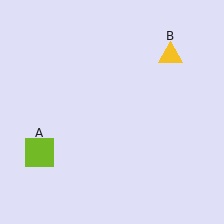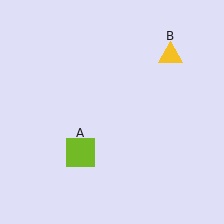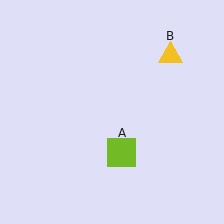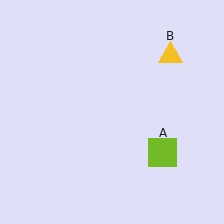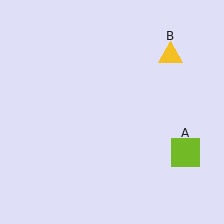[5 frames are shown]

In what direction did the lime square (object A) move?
The lime square (object A) moved right.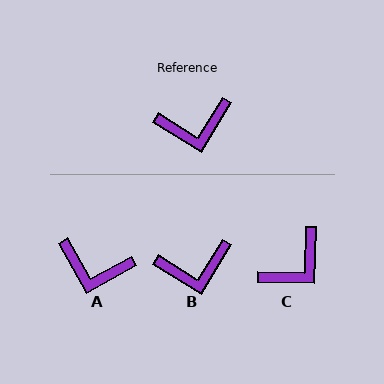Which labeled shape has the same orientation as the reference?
B.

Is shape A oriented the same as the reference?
No, it is off by about 29 degrees.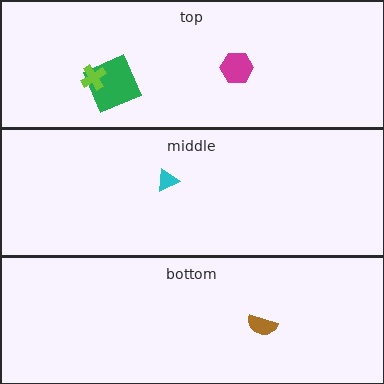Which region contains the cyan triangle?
The middle region.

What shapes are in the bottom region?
The brown semicircle.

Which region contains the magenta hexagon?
The top region.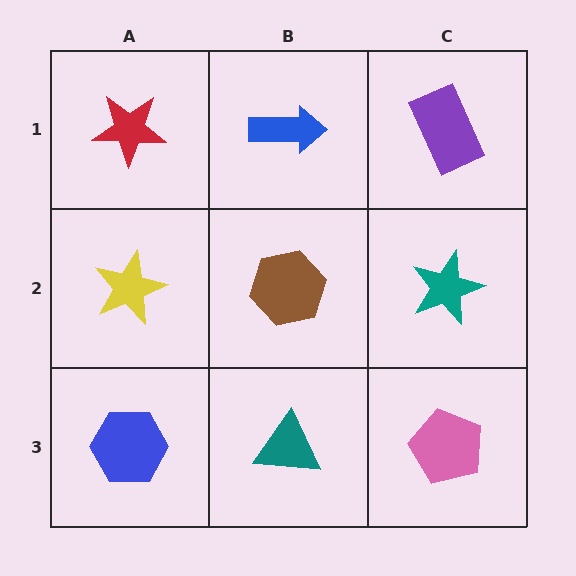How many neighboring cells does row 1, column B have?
3.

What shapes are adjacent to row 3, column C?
A teal star (row 2, column C), a teal triangle (row 3, column B).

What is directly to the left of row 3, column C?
A teal triangle.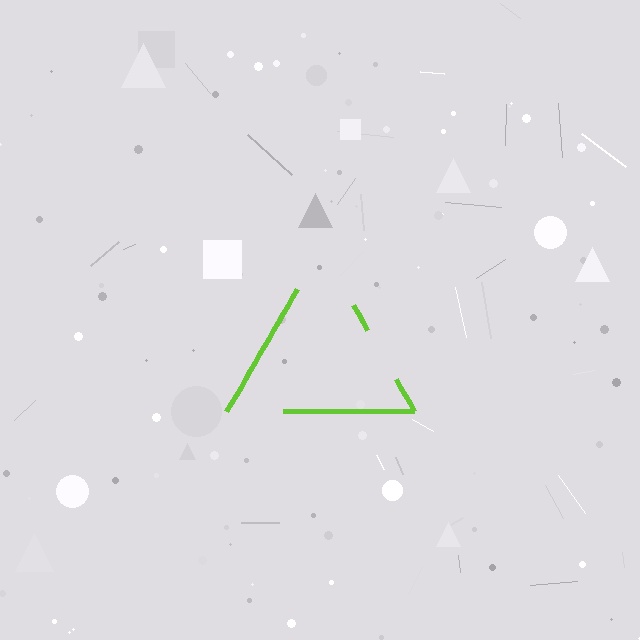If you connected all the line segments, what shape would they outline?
They would outline a triangle.